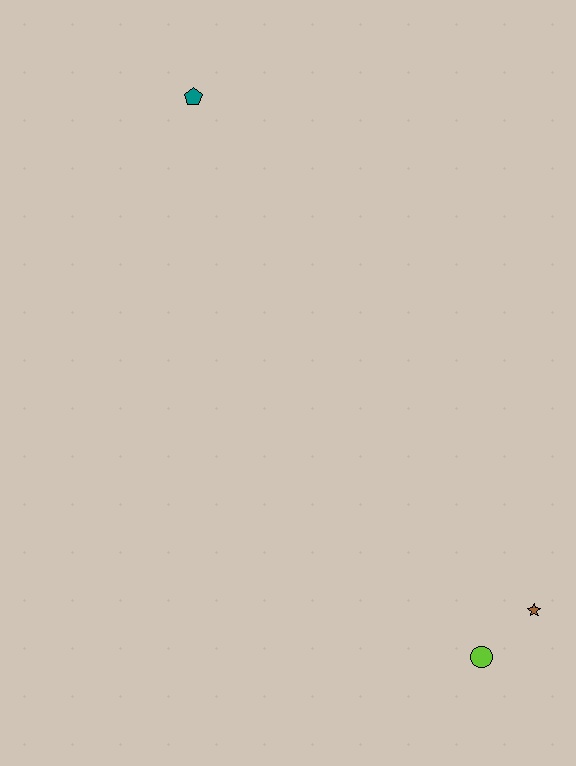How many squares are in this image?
There are no squares.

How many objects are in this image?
There are 3 objects.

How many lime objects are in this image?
There is 1 lime object.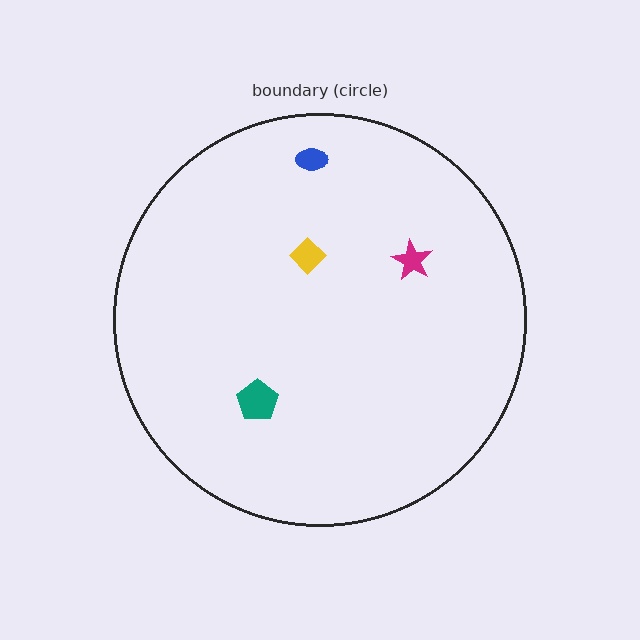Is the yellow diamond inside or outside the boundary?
Inside.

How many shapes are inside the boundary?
4 inside, 0 outside.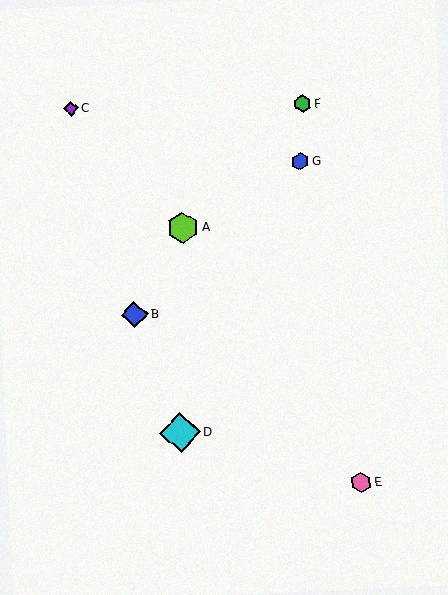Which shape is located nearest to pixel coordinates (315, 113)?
The green hexagon (labeled F) at (303, 104) is nearest to that location.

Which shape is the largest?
The cyan diamond (labeled D) is the largest.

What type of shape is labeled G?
Shape G is a blue hexagon.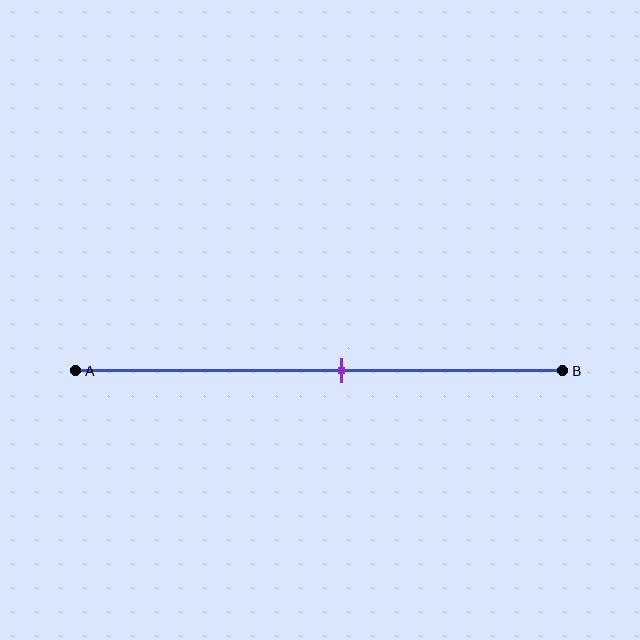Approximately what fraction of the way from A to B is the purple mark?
The purple mark is approximately 55% of the way from A to B.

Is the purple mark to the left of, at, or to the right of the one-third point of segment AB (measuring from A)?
The purple mark is to the right of the one-third point of segment AB.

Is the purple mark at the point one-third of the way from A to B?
No, the mark is at about 55% from A, not at the 33% one-third point.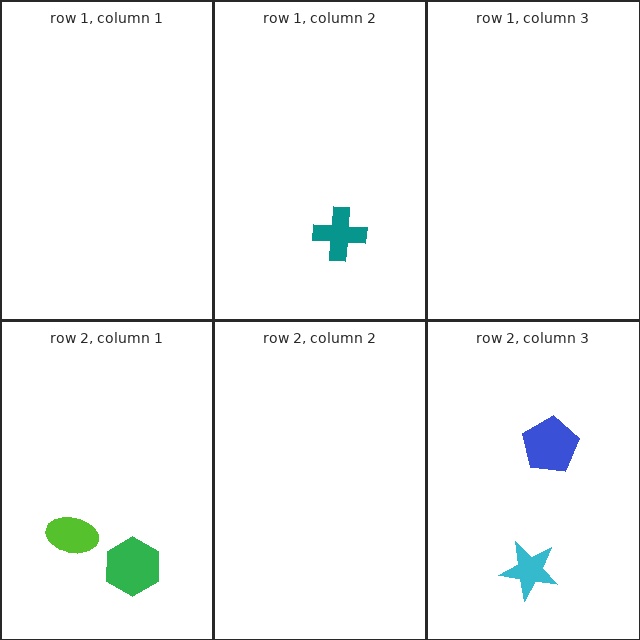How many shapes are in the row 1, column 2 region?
1.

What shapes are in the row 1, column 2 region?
The teal cross.